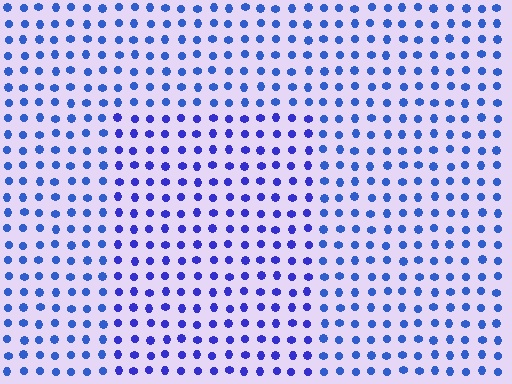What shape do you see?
I see a rectangle.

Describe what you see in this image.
The image is filled with small blue elements in a uniform arrangement. A rectangle-shaped region is visible where the elements are tinted to a slightly different hue, forming a subtle color boundary.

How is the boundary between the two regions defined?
The boundary is defined purely by a slight shift in hue (about 20 degrees). Spacing, size, and orientation are identical on both sides.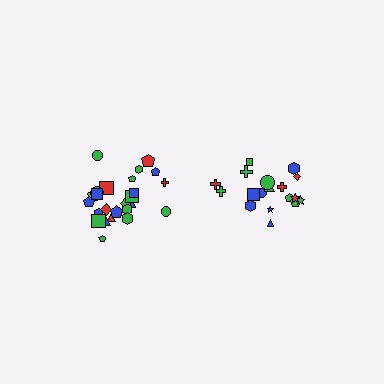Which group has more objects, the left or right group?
The left group.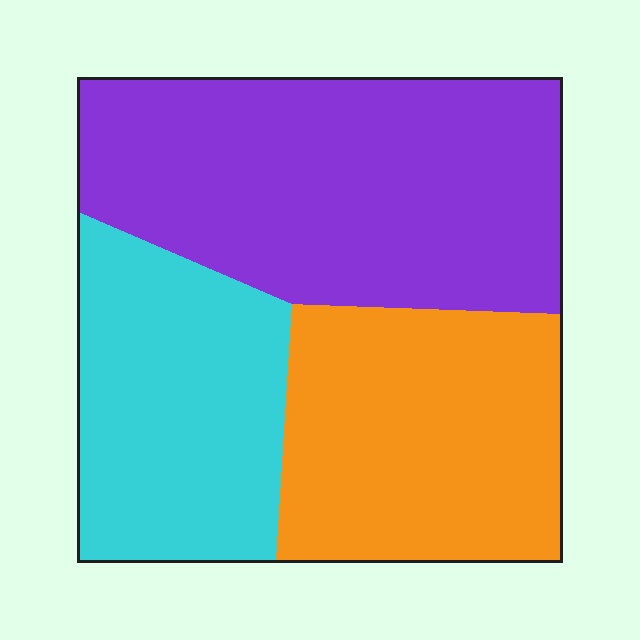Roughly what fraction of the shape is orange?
Orange covers about 30% of the shape.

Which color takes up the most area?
Purple, at roughly 45%.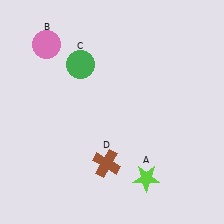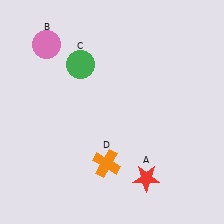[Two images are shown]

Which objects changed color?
A changed from lime to red. D changed from brown to orange.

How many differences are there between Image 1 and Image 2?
There are 2 differences between the two images.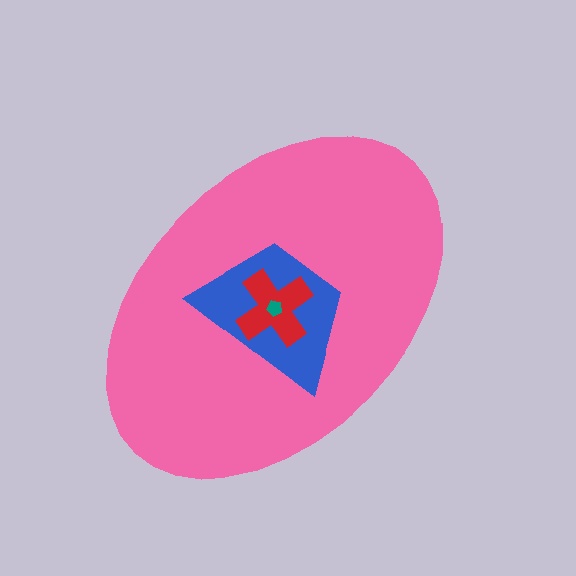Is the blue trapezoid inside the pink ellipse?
Yes.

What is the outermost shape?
The pink ellipse.